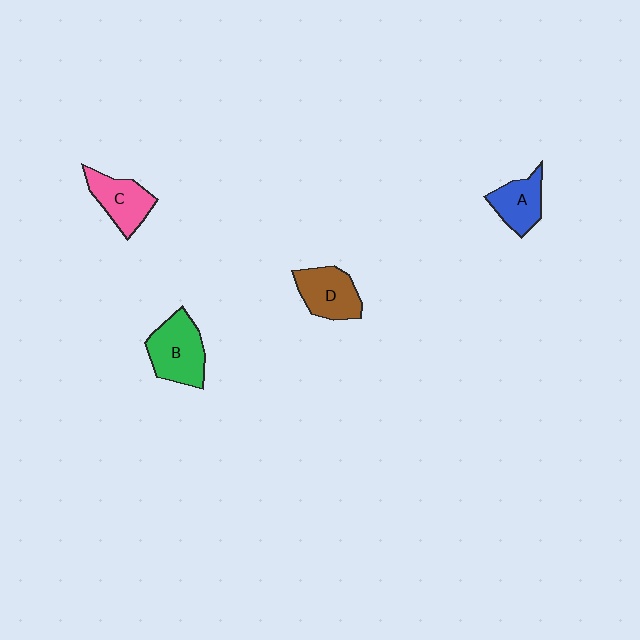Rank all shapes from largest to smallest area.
From largest to smallest: B (green), D (brown), C (pink), A (blue).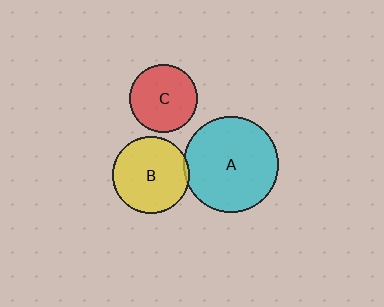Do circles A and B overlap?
Yes.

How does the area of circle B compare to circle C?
Approximately 1.3 times.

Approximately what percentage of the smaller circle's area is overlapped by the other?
Approximately 5%.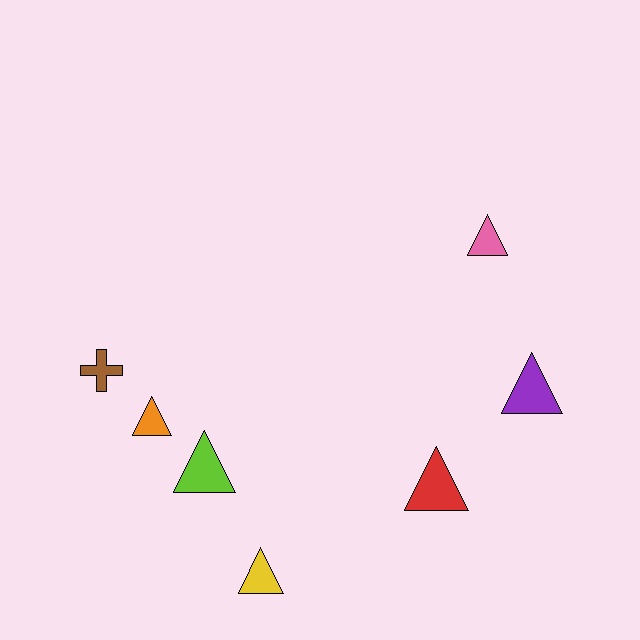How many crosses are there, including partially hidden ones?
There is 1 cross.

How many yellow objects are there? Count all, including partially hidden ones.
There is 1 yellow object.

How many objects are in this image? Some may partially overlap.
There are 7 objects.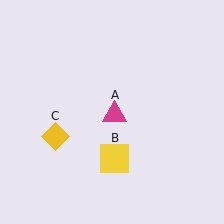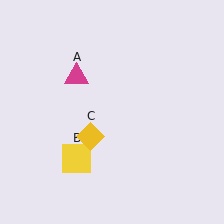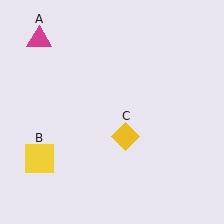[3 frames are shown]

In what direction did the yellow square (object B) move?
The yellow square (object B) moved left.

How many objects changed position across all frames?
3 objects changed position: magenta triangle (object A), yellow square (object B), yellow diamond (object C).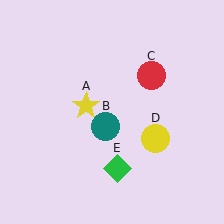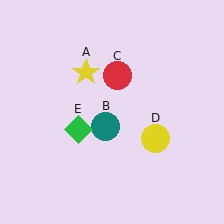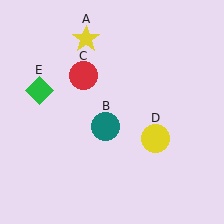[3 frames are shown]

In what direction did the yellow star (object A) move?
The yellow star (object A) moved up.